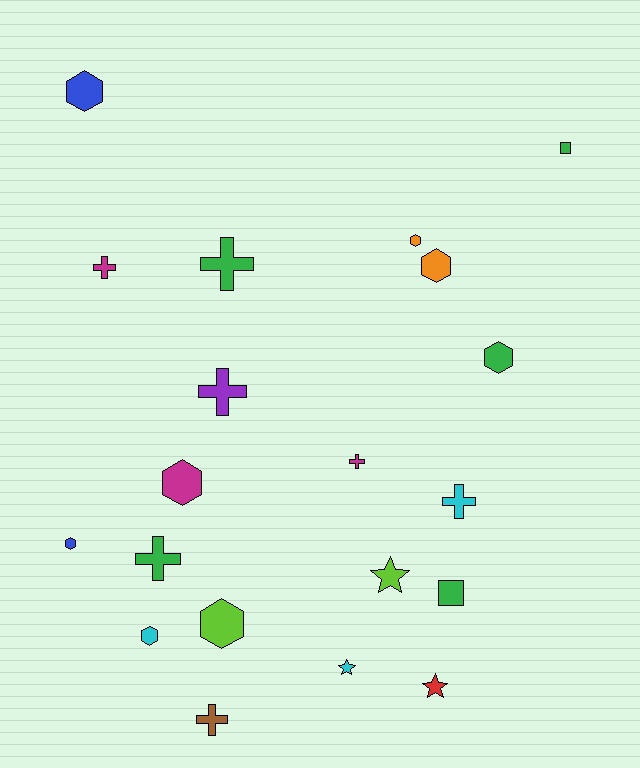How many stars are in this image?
There are 3 stars.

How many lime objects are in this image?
There are 2 lime objects.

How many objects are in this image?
There are 20 objects.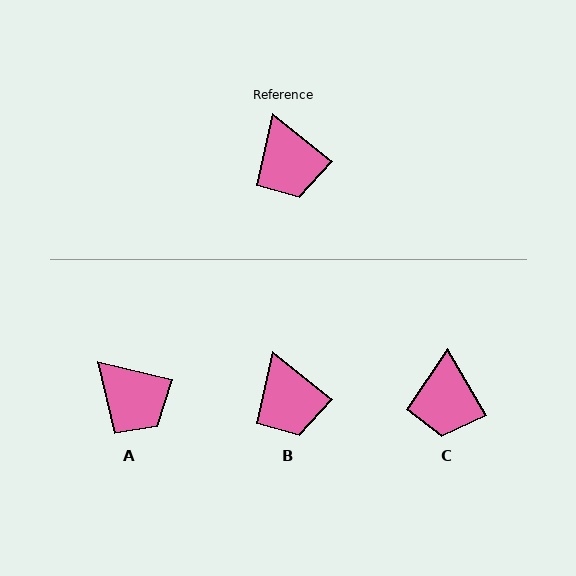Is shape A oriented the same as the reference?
No, it is off by about 25 degrees.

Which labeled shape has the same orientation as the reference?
B.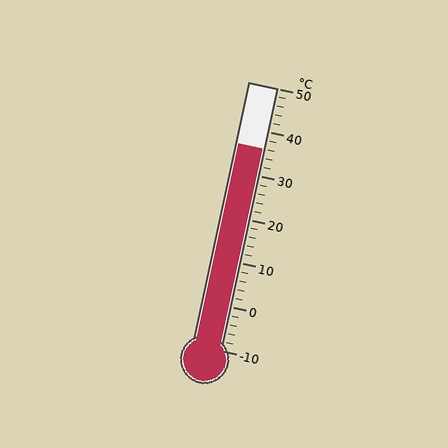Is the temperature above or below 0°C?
The temperature is above 0°C.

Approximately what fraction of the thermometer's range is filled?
The thermometer is filled to approximately 75% of its range.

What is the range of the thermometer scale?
The thermometer scale ranges from -10°C to 50°C.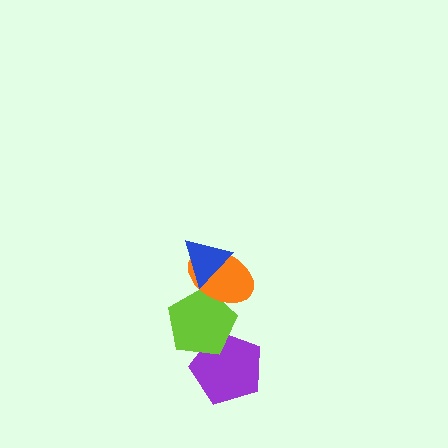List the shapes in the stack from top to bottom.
From top to bottom: the blue triangle, the orange ellipse, the lime pentagon, the purple pentagon.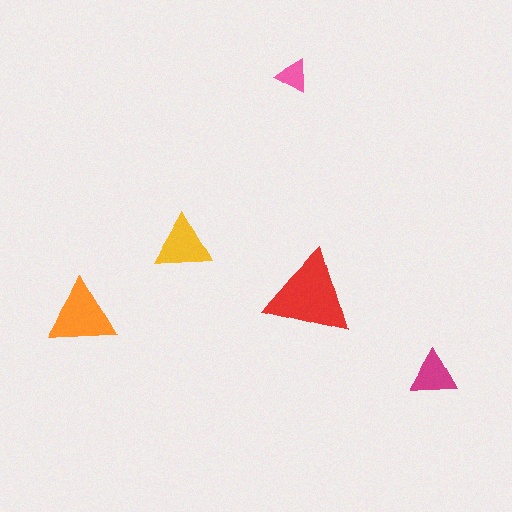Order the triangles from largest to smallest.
the red one, the orange one, the yellow one, the magenta one, the pink one.